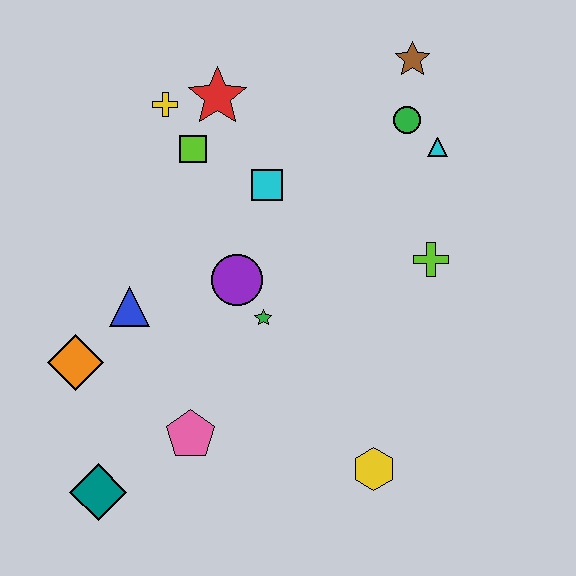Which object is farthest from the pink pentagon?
The brown star is farthest from the pink pentagon.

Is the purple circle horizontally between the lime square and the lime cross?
Yes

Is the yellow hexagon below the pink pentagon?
Yes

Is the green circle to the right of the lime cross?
No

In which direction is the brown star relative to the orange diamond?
The brown star is to the right of the orange diamond.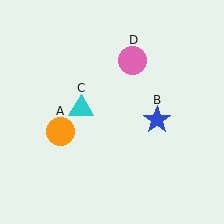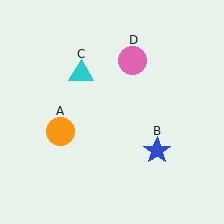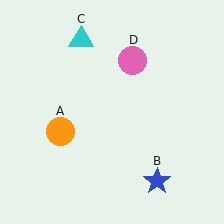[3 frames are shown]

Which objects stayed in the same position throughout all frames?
Orange circle (object A) and pink circle (object D) remained stationary.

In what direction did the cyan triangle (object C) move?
The cyan triangle (object C) moved up.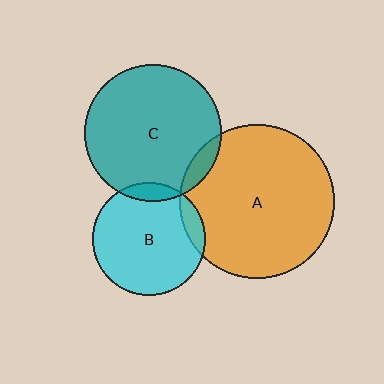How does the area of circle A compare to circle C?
Approximately 1.3 times.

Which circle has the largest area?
Circle A (orange).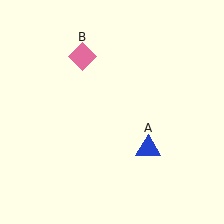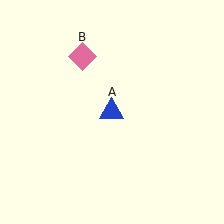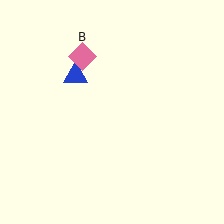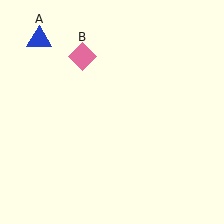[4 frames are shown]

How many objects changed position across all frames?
1 object changed position: blue triangle (object A).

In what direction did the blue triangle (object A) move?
The blue triangle (object A) moved up and to the left.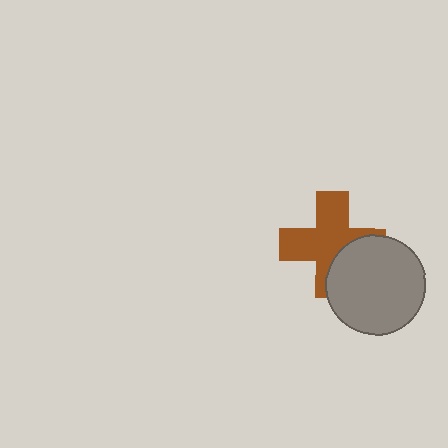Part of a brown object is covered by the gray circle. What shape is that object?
It is a cross.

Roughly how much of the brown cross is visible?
Most of it is visible (roughly 68%).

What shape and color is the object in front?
The object in front is a gray circle.